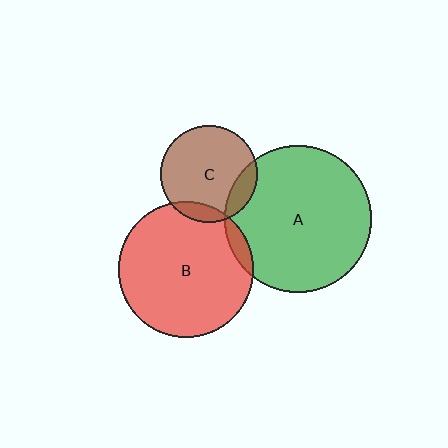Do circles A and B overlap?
Yes.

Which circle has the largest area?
Circle A (green).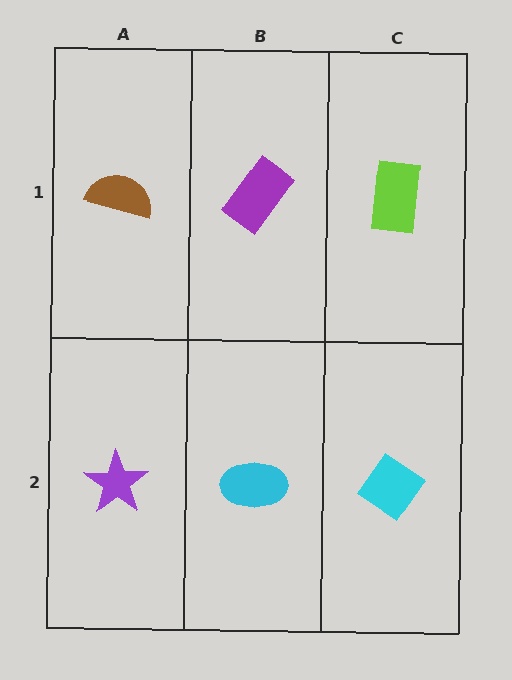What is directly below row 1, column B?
A cyan ellipse.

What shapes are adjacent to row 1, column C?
A cyan diamond (row 2, column C), a purple rectangle (row 1, column B).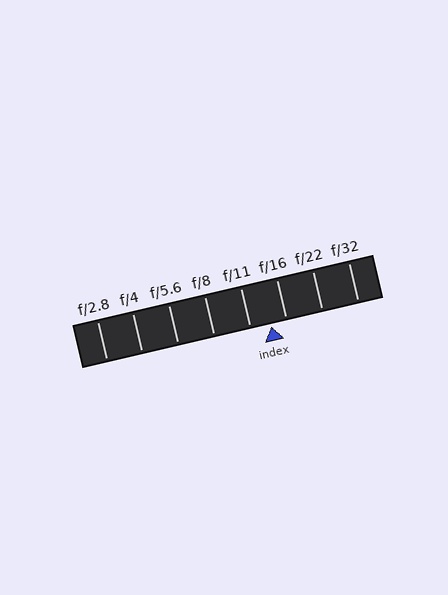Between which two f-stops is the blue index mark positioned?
The index mark is between f/11 and f/16.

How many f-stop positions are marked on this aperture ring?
There are 8 f-stop positions marked.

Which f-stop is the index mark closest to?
The index mark is closest to f/16.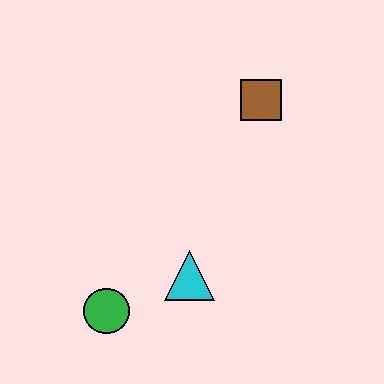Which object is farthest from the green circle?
The brown square is farthest from the green circle.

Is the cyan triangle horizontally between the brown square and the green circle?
Yes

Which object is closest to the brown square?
The cyan triangle is closest to the brown square.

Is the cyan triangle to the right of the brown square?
No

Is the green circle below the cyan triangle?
Yes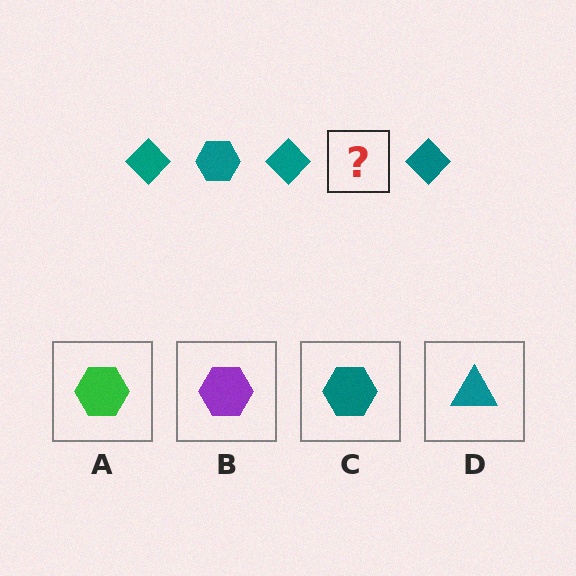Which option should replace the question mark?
Option C.